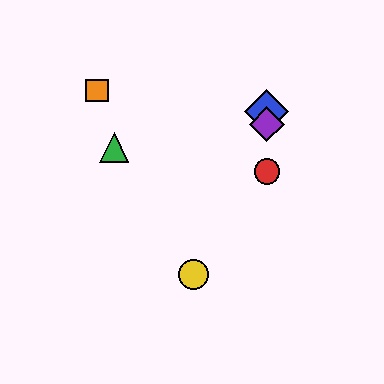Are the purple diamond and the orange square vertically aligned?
No, the purple diamond is at x≈267 and the orange square is at x≈97.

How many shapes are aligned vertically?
3 shapes (the red circle, the blue diamond, the purple diamond) are aligned vertically.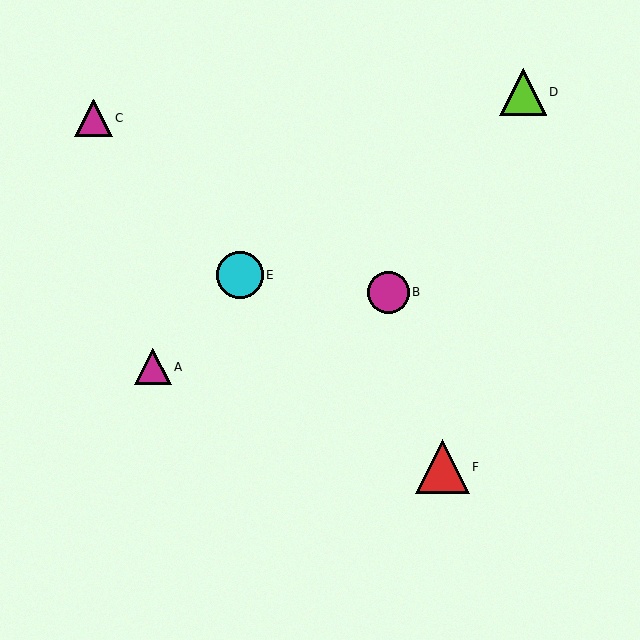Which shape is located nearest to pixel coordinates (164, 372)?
The magenta triangle (labeled A) at (153, 367) is nearest to that location.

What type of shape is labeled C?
Shape C is a magenta triangle.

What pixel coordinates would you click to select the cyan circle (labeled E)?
Click at (240, 275) to select the cyan circle E.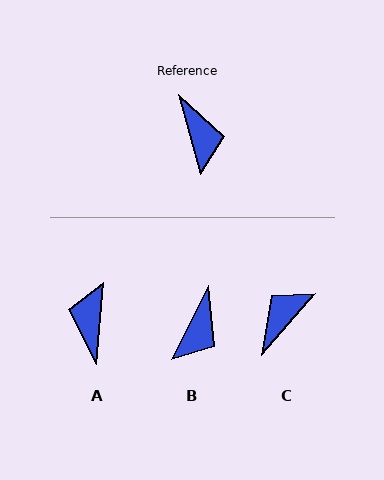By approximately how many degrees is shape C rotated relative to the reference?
Approximately 124 degrees counter-clockwise.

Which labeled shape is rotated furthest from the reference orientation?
A, about 160 degrees away.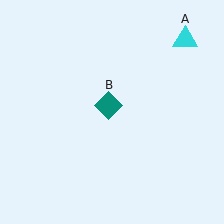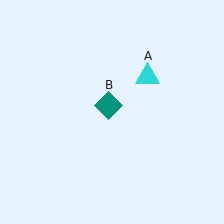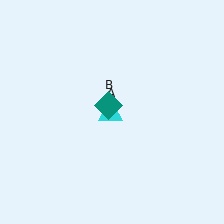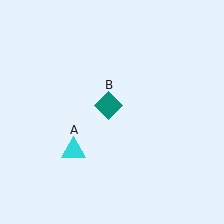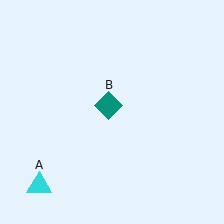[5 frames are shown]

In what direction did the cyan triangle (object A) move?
The cyan triangle (object A) moved down and to the left.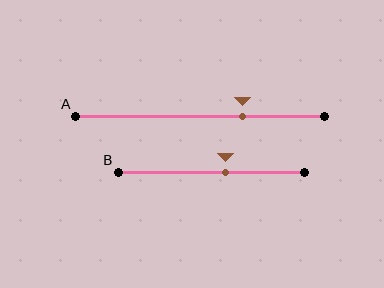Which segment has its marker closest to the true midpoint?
Segment B has its marker closest to the true midpoint.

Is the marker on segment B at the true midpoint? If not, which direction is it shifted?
No, the marker on segment B is shifted to the right by about 8% of the segment length.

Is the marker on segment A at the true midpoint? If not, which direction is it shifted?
No, the marker on segment A is shifted to the right by about 17% of the segment length.